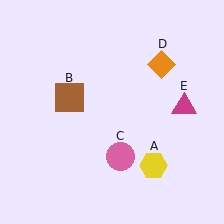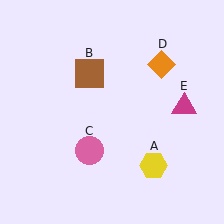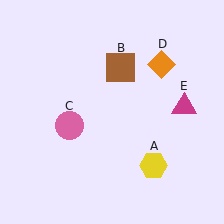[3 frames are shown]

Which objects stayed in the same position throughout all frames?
Yellow hexagon (object A) and orange diamond (object D) and magenta triangle (object E) remained stationary.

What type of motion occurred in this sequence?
The brown square (object B), pink circle (object C) rotated clockwise around the center of the scene.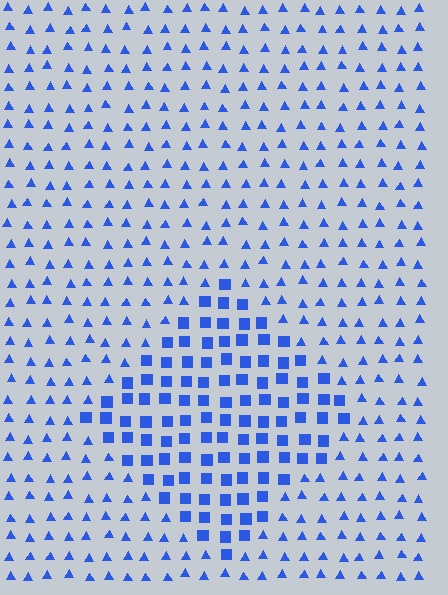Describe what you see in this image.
The image is filled with small blue elements arranged in a uniform grid. A diamond-shaped region contains squares, while the surrounding area contains triangles. The boundary is defined purely by the change in element shape.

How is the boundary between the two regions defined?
The boundary is defined by a change in element shape: squares inside vs. triangles outside. All elements share the same color and spacing.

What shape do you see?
I see a diamond.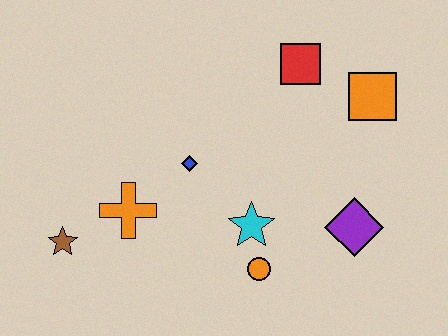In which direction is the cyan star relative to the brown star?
The cyan star is to the right of the brown star.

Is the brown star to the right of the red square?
No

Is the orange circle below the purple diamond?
Yes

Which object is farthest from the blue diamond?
The orange square is farthest from the blue diamond.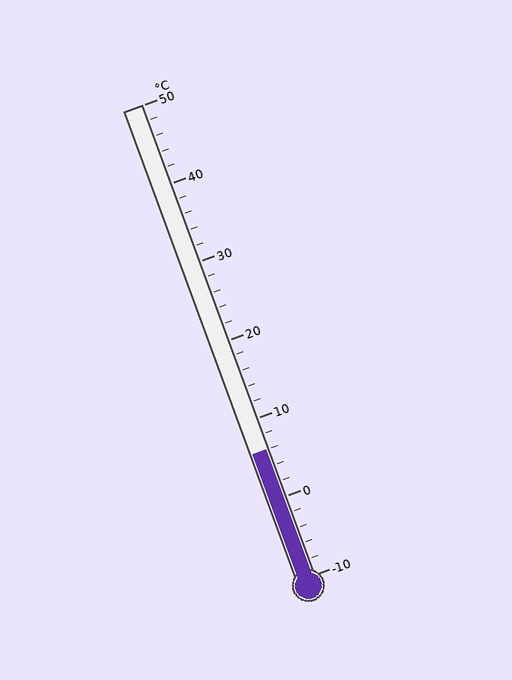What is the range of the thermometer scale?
The thermometer scale ranges from -10°C to 50°C.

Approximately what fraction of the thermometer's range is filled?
The thermometer is filled to approximately 25% of its range.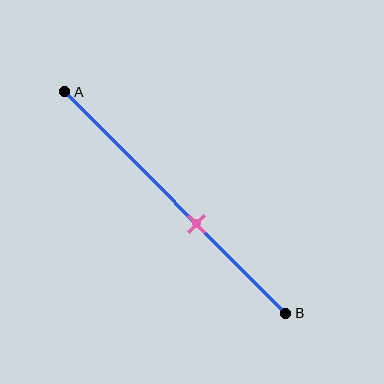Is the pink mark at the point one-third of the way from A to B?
No, the mark is at about 60% from A, not at the 33% one-third point.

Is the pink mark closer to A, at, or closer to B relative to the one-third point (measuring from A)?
The pink mark is closer to point B than the one-third point of segment AB.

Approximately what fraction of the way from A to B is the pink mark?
The pink mark is approximately 60% of the way from A to B.